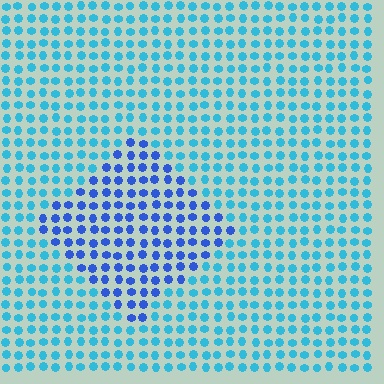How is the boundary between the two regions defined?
The boundary is defined purely by a slight shift in hue (about 35 degrees). Spacing, size, and orientation are identical on both sides.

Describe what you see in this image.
The image is filled with small cyan elements in a uniform arrangement. A diamond-shaped region is visible where the elements are tinted to a slightly different hue, forming a subtle color boundary.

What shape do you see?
I see a diamond.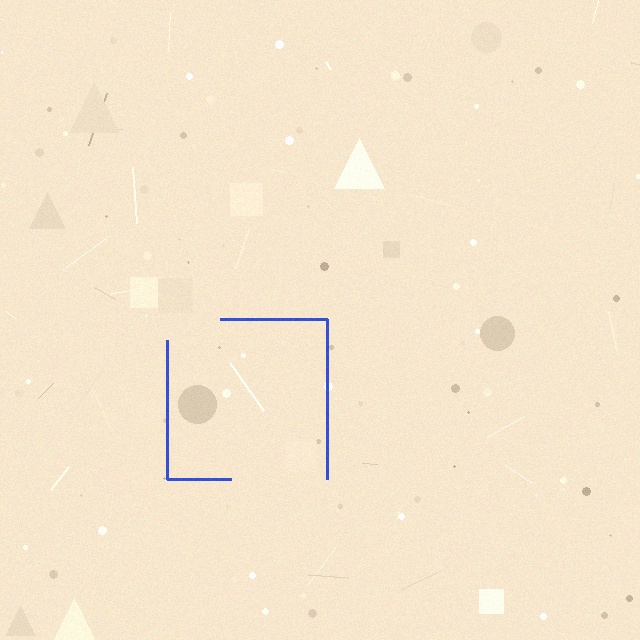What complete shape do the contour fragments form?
The contour fragments form a square.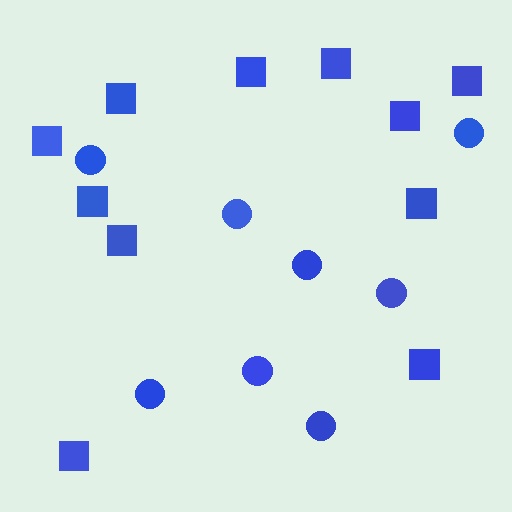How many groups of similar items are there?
There are 2 groups: one group of circles (8) and one group of squares (11).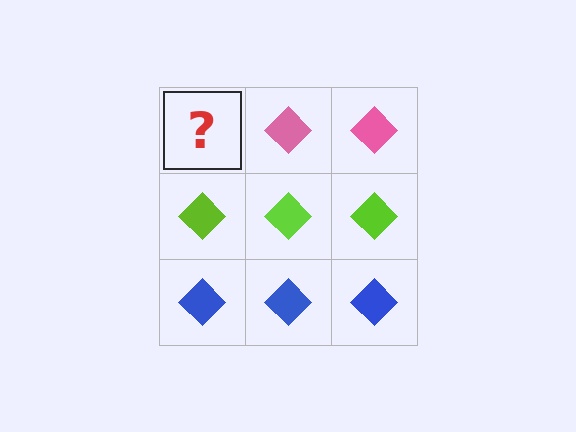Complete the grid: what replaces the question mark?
The question mark should be replaced with a pink diamond.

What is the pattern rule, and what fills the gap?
The rule is that each row has a consistent color. The gap should be filled with a pink diamond.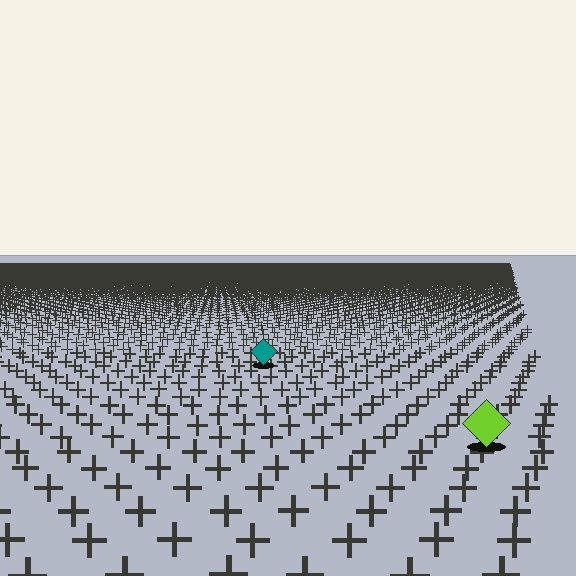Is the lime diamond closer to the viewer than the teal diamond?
Yes. The lime diamond is closer — you can tell from the texture gradient: the ground texture is coarser near it.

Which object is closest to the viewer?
The lime diamond is closest. The texture marks near it are larger and more spread out.